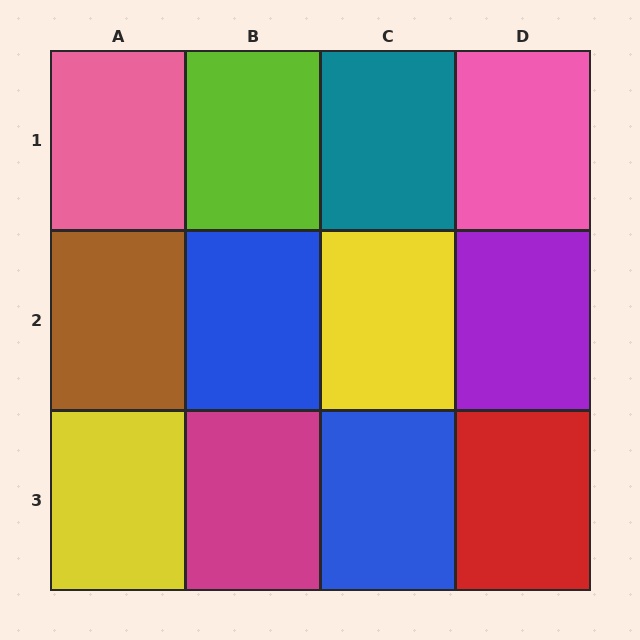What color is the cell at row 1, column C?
Teal.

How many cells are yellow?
2 cells are yellow.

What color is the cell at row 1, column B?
Lime.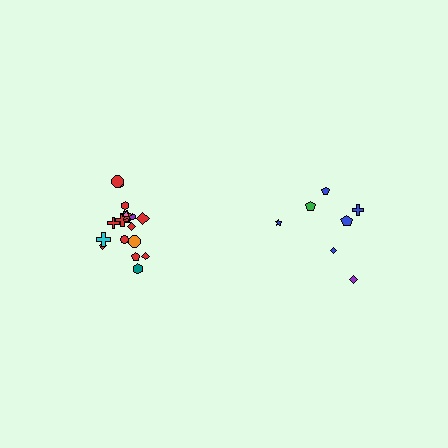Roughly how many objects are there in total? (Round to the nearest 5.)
Roughly 25 objects in total.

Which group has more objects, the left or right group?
The left group.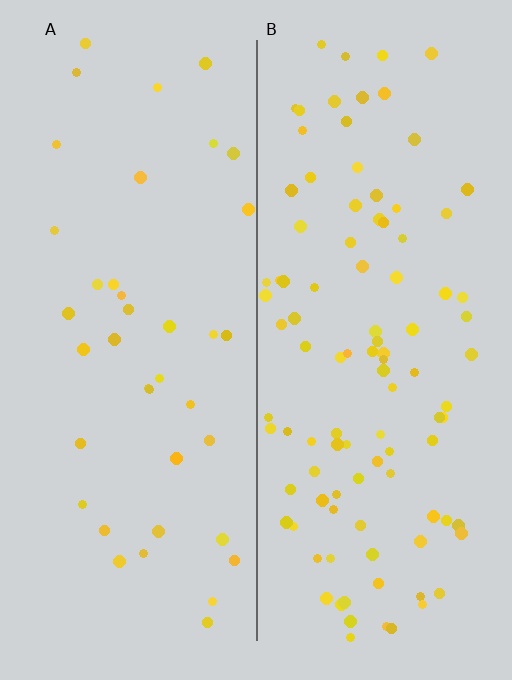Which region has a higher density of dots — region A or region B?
B (the right).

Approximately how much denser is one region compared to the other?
Approximately 2.6× — region B over region A.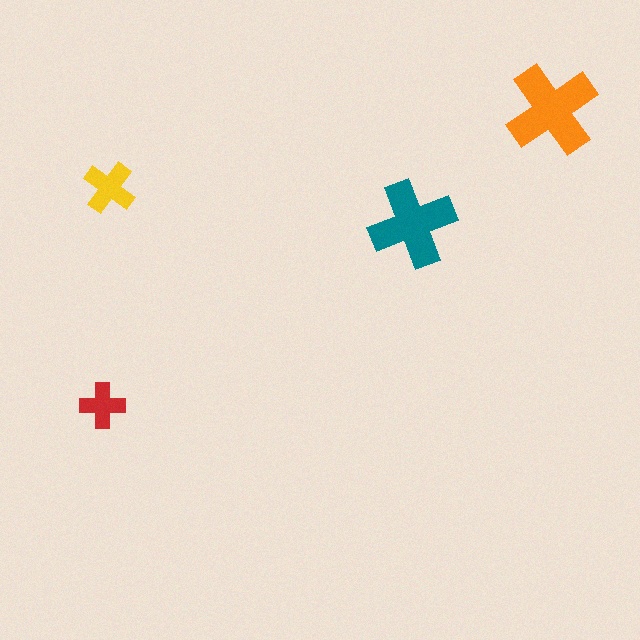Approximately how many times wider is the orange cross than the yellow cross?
About 2 times wider.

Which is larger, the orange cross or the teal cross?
The orange one.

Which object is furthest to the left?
The red cross is leftmost.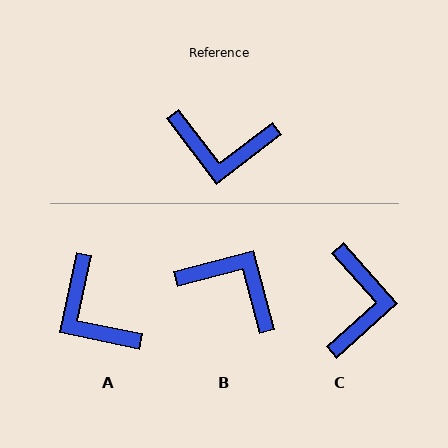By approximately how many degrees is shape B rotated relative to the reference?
Approximately 158 degrees counter-clockwise.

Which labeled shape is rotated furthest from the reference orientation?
B, about 158 degrees away.